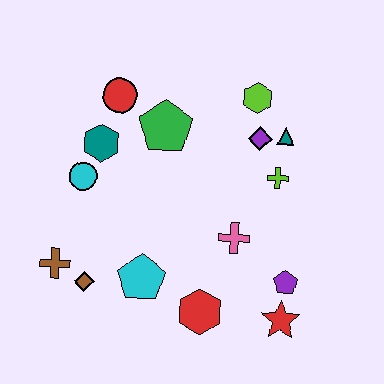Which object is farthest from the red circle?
The red star is farthest from the red circle.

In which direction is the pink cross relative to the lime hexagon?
The pink cross is below the lime hexagon.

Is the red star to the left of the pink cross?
No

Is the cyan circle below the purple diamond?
Yes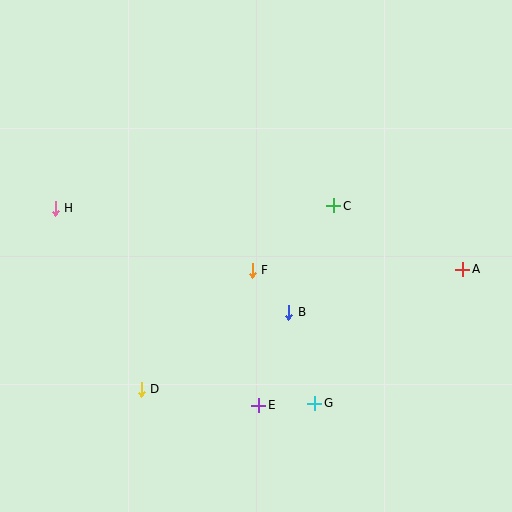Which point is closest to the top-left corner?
Point H is closest to the top-left corner.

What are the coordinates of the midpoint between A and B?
The midpoint between A and B is at (376, 291).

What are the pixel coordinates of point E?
Point E is at (259, 405).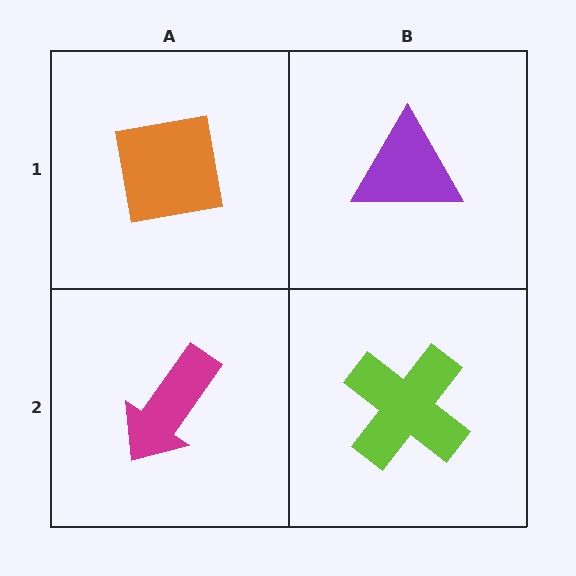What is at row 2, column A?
A magenta arrow.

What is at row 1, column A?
An orange square.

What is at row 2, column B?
A lime cross.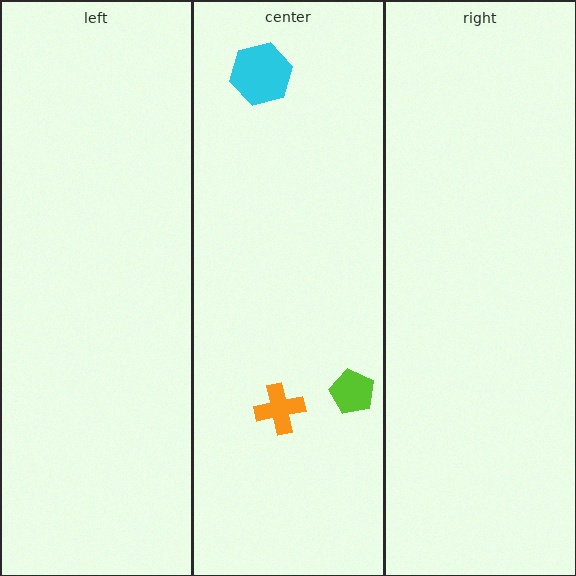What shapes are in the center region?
The cyan hexagon, the orange cross, the lime pentagon.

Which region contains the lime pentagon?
The center region.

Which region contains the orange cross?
The center region.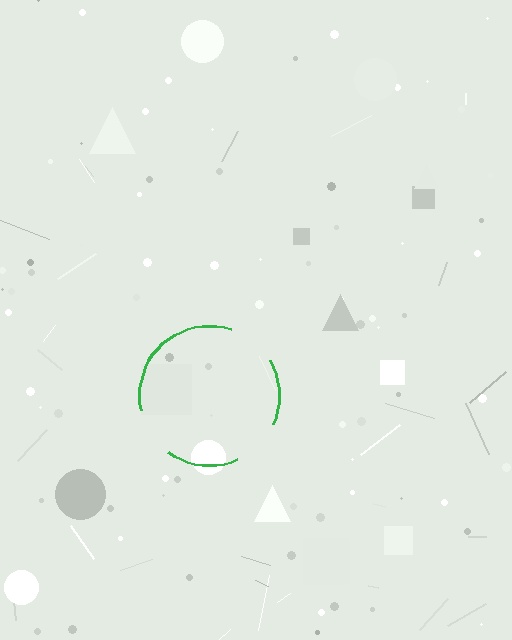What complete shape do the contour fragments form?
The contour fragments form a circle.